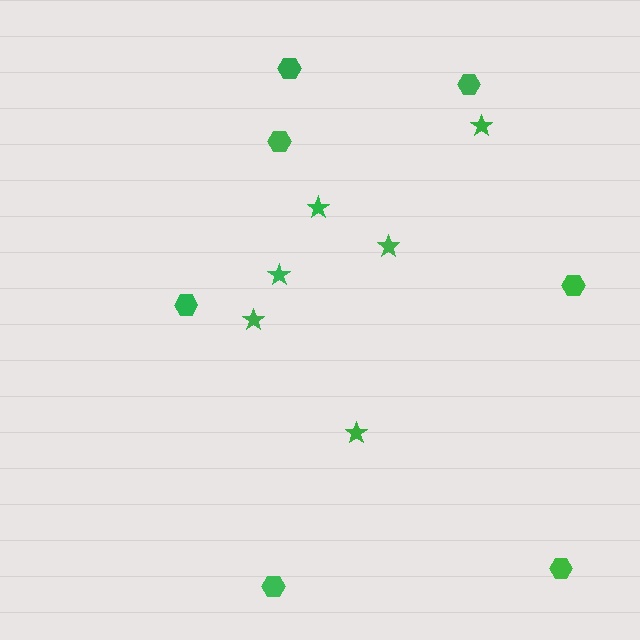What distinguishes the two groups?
There are 2 groups: one group of hexagons (7) and one group of stars (6).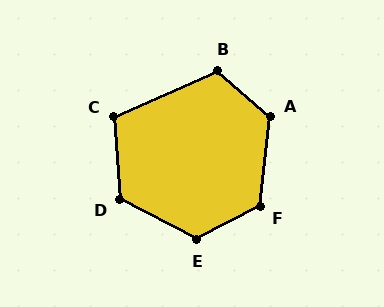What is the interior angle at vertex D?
Approximately 121 degrees (obtuse).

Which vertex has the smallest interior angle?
C, at approximately 110 degrees.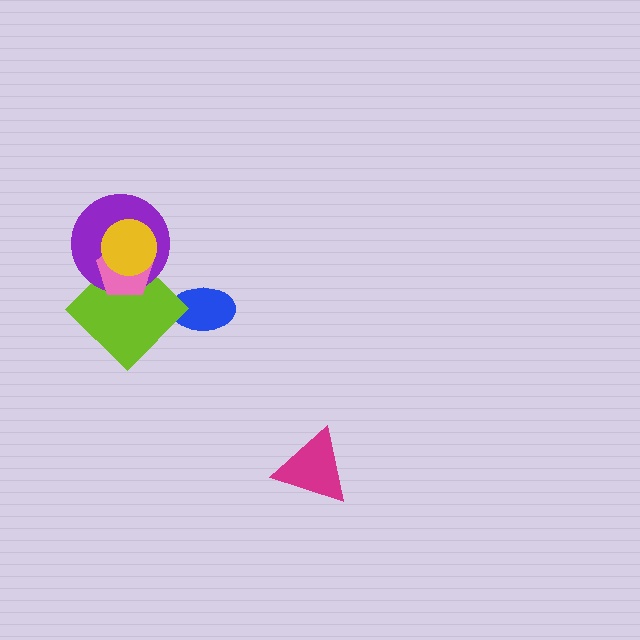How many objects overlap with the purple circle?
3 objects overlap with the purple circle.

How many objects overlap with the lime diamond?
3 objects overlap with the lime diamond.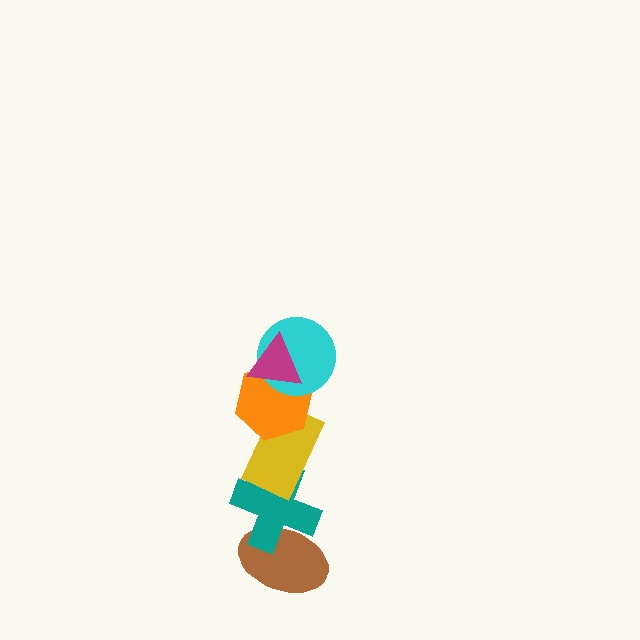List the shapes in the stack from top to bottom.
From top to bottom: the magenta triangle, the cyan circle, the orange hexagon, the yellow rectangle, the teal cross, the brown ellipse.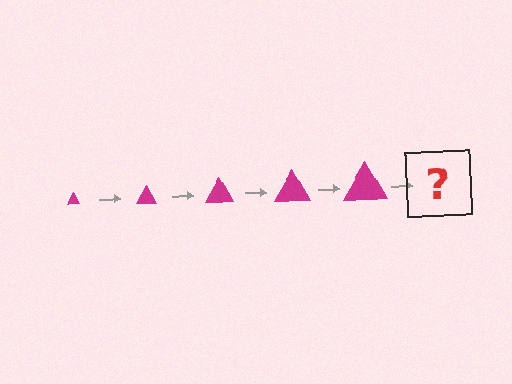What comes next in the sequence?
The next element should be a magenta triangle, larger than the previous one.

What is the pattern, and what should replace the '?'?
The pattern is that the triangle gets progressively larger each step. The '?' should be a magenta triangle, larger than the previous one.